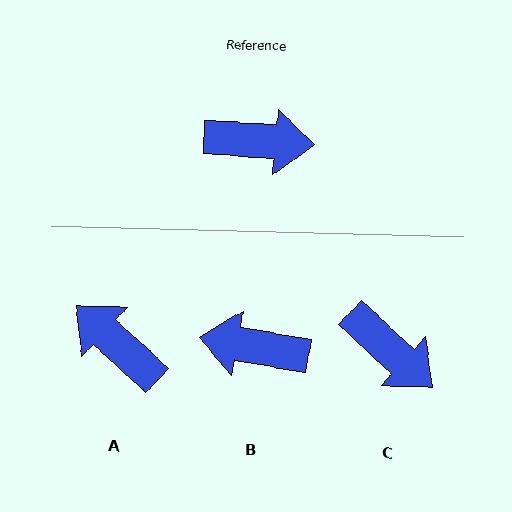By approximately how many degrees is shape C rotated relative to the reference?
Approximately 38 degrees clockwise.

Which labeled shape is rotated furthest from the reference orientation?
B, about 174 degrees away.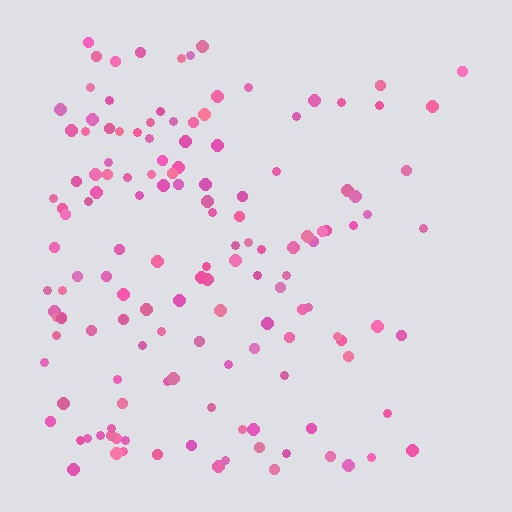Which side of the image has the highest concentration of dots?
The left.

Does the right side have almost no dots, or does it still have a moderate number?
Still a moderate number, just noticeably fewer than the left.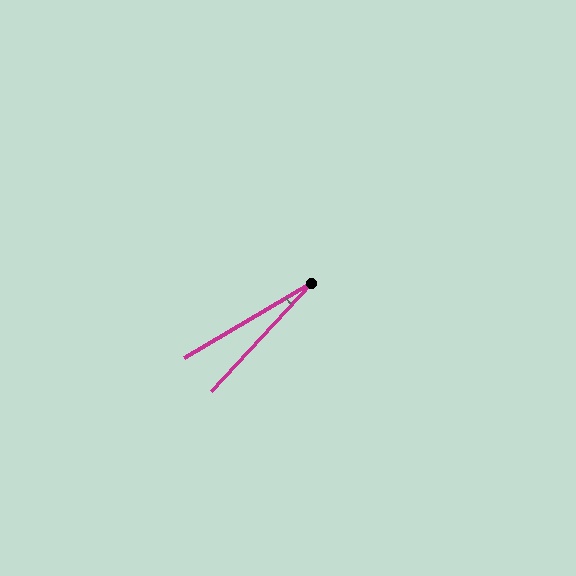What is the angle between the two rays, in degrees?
Approximately 16 degrees.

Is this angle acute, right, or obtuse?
It is acute.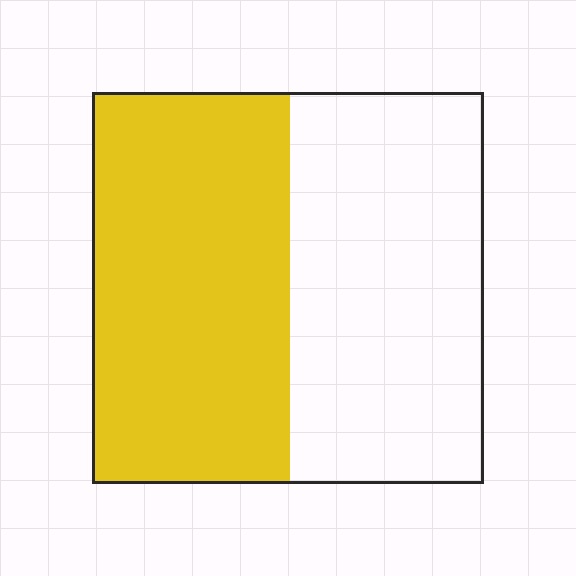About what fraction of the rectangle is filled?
About one half (1/2).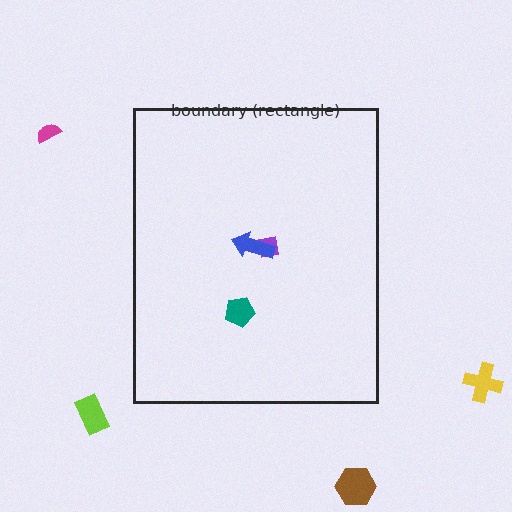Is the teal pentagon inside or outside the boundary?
Inside.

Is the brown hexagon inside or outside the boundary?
Outside.